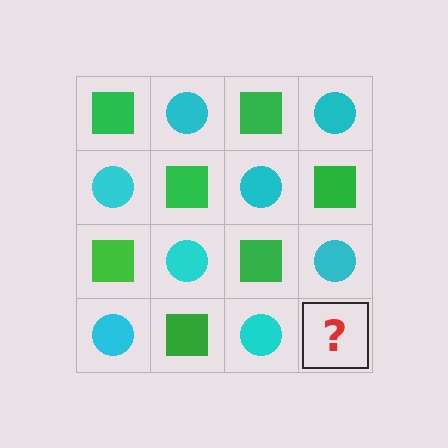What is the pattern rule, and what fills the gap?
The rule is that it alternates green square and cyan circle in a checkerboard pattern. The gap should be filled with a green square.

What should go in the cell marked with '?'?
The missing cell should contain a green square.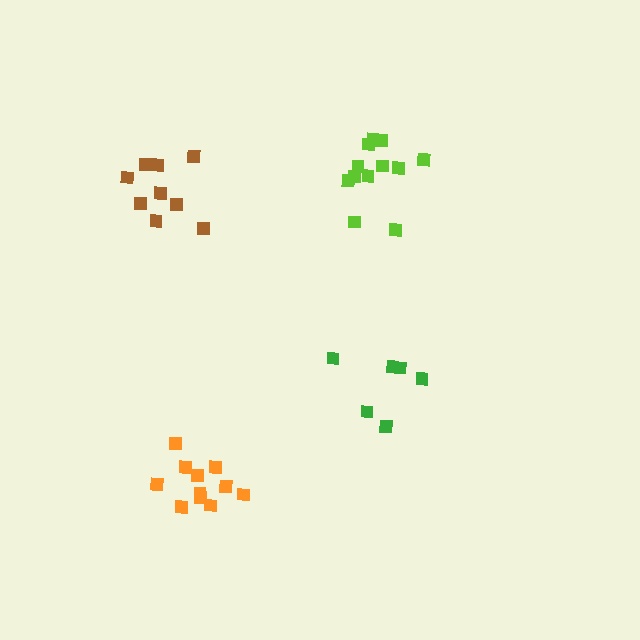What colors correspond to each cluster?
The clusters are colored: orange, brown, green, lime.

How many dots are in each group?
Group 1: 11 dots, Group 2: 9 dots, Group 3: 6 dots, Group 4: 12 dots (38 total).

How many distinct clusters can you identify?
There are 4 distinct clusters.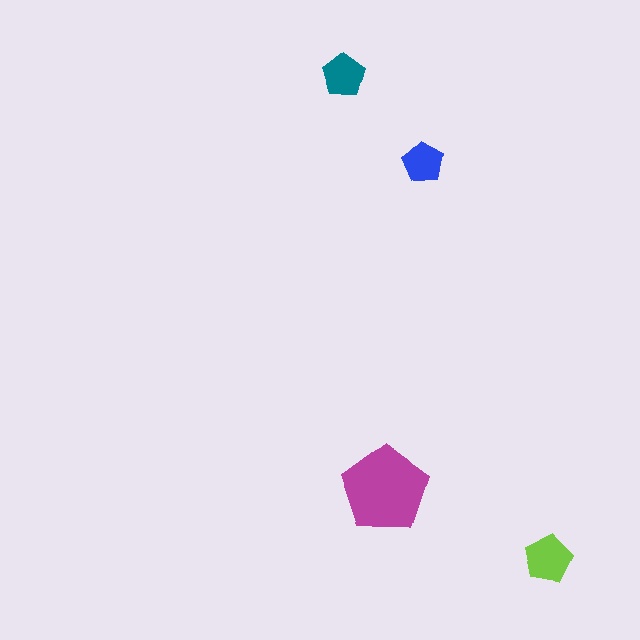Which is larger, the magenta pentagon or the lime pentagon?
The magenta one.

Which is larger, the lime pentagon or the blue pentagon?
The lime one.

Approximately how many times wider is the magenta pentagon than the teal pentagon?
About 2 times wider.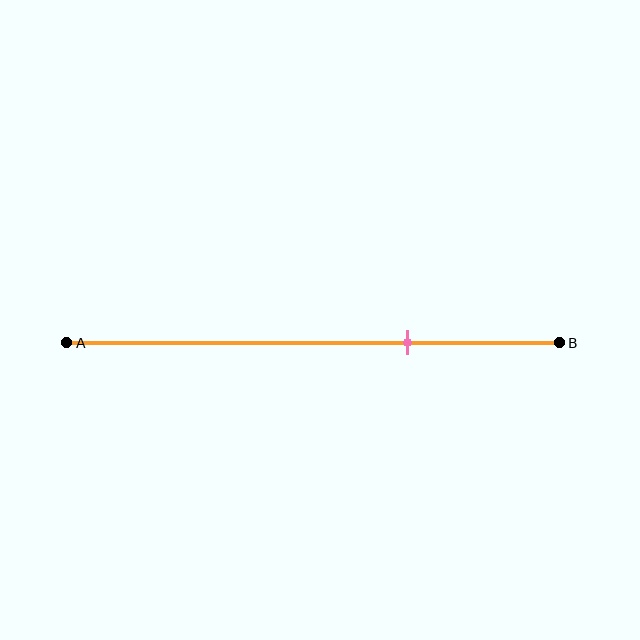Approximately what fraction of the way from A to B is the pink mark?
The pink mark is approximately 70% of the way from A to B.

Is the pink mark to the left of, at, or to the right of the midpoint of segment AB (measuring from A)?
The pink mark is to the right of the midpoint of segment AB.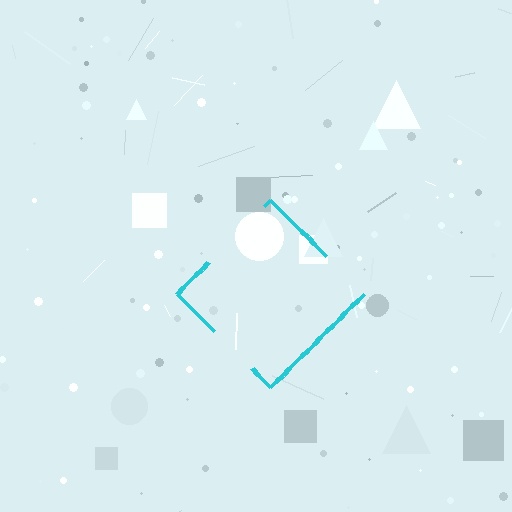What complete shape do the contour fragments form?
The contour fragments form a diamond.